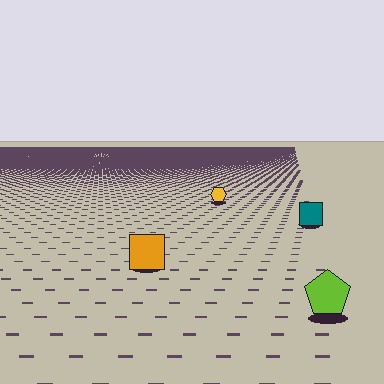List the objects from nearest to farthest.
From nearest to farthest: the lime pentagon, the orange square, the teal square, the yellow hexagon.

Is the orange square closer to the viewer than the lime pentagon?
No. The lime pentagon is closer — you can tell from the texture gradient: the ground texture is coarser near it.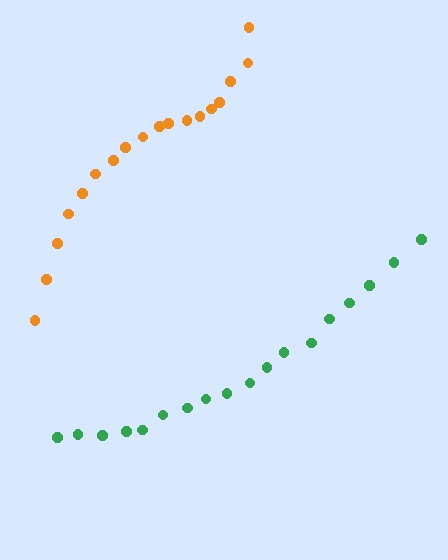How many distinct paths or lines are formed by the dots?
There are 2 distinct paths.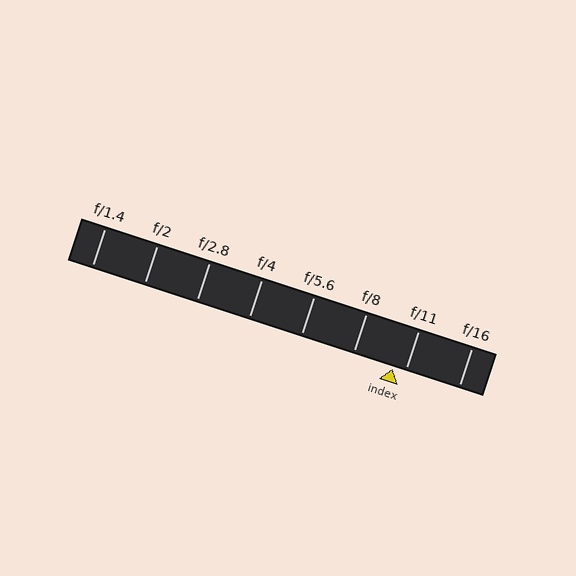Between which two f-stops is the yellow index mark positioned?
The index mark is between f/8 and f/11.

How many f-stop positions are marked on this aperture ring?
There are 8 f-stop positions marked.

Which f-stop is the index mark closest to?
The index mark is closest to f/11.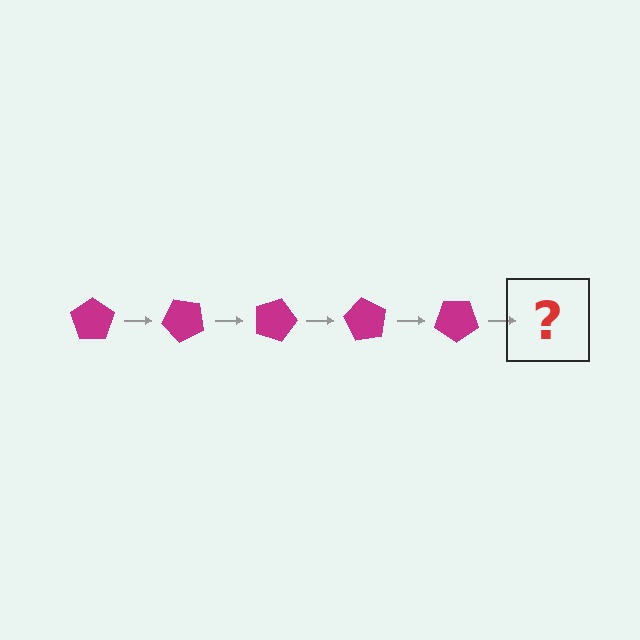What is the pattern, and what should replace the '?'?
The pattern is that the pentagon rotates 45 degrees each step. The '?' should be a magenta pentagon rotated 225 degrees.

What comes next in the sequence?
The next element should be a magenta pentagon rotated 225 degrees.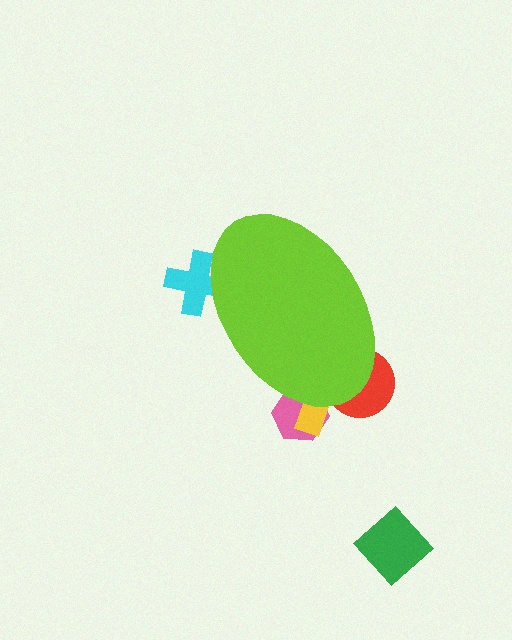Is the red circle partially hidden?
Yes, the red circle is partially hidden behind the lime ellipse.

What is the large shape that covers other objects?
A lime ellipse.